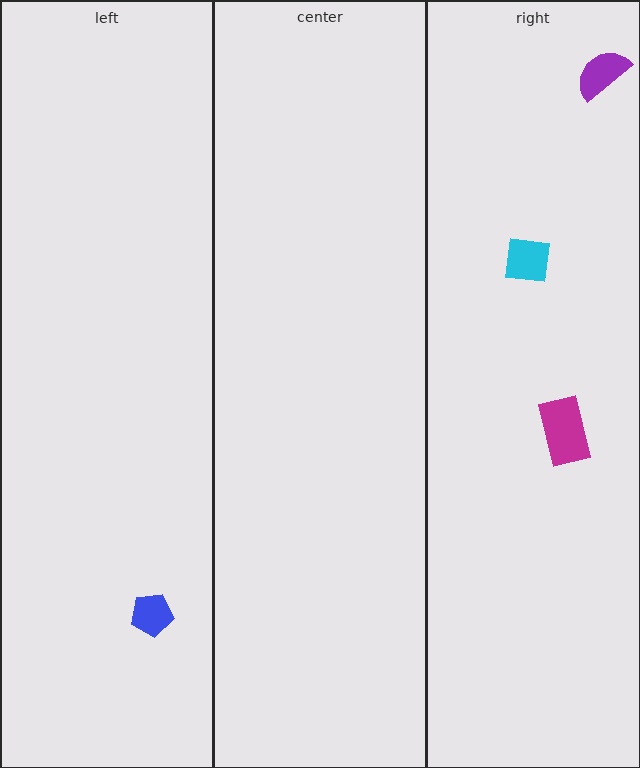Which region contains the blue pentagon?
The left region.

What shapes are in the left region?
The blue pentagon.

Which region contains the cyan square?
The right region.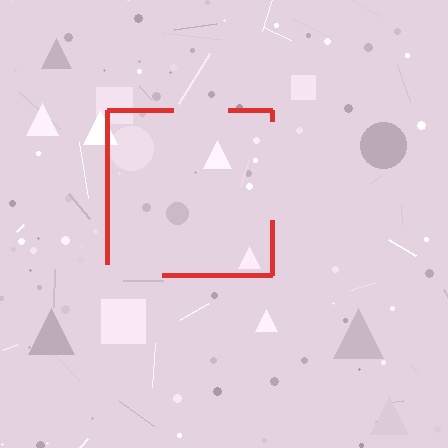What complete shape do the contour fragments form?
The contour fragments form a square.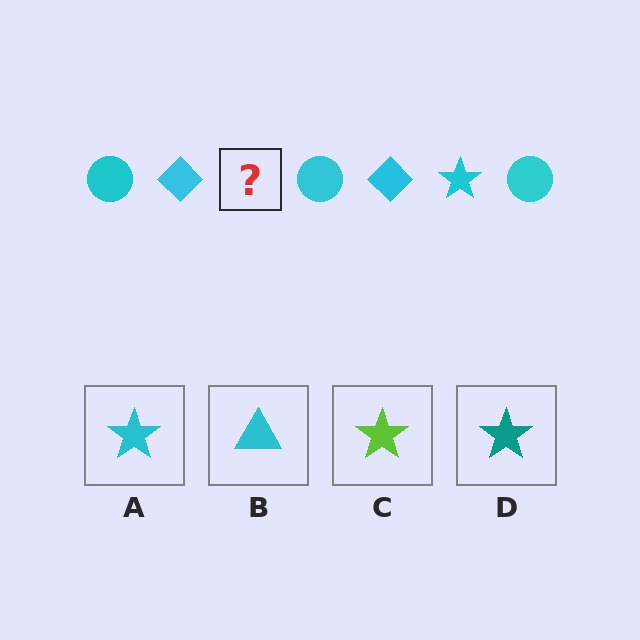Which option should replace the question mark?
Option A.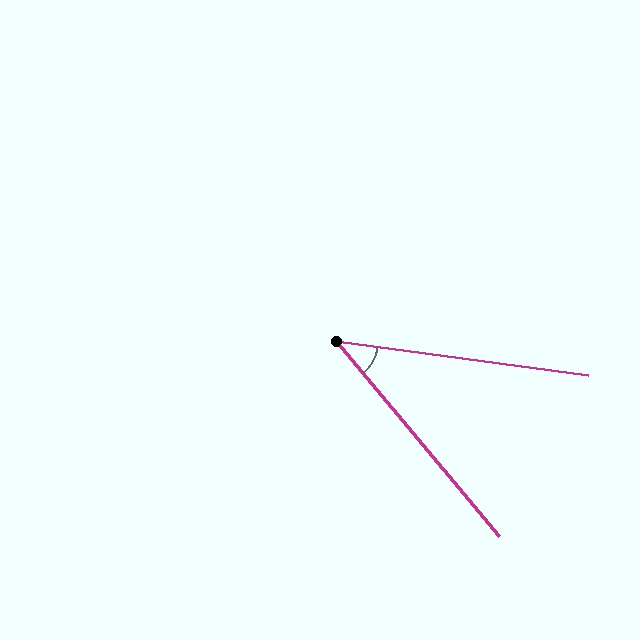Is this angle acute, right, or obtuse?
It is acute.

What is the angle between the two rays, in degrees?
Approximately 42 degrees.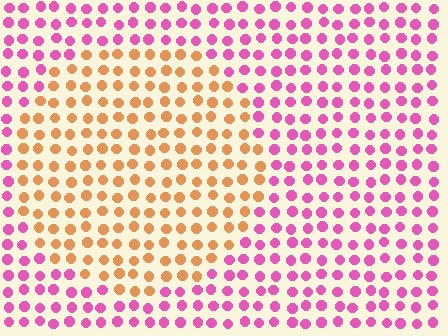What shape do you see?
I see a circle.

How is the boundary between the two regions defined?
The boundary is defined purely by a slight shift in hue (about 67 degrees). Spacing, size, and orientation are identical on both sides.